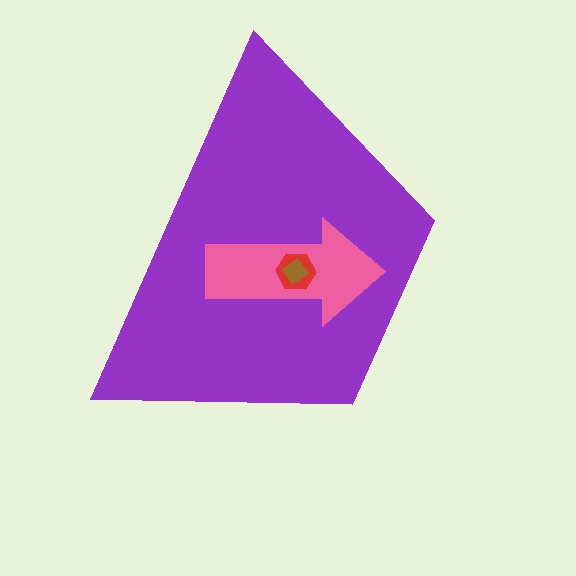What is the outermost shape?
The purple trapezoid.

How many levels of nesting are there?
4.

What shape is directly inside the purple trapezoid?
The pink arrow.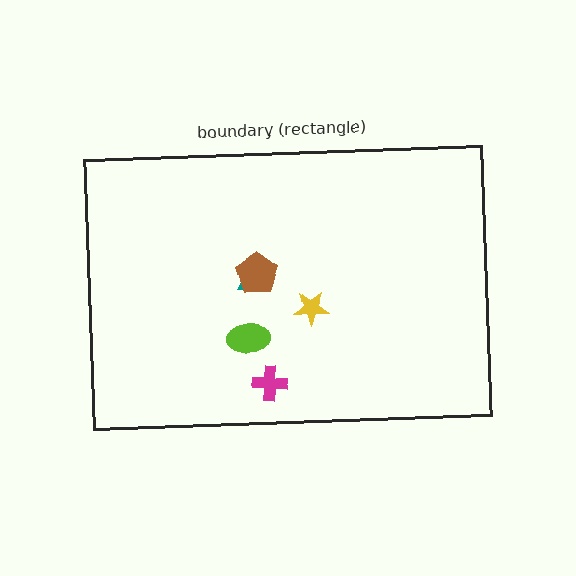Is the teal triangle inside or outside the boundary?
Inside.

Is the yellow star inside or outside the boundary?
Inside.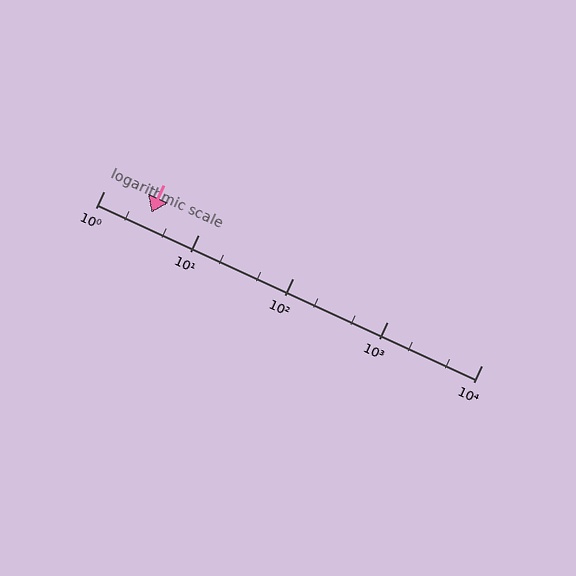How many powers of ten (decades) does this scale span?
The scale spans 4 decades, from 1 to 10000.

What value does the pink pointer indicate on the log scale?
The pointer indicates approximately 3.2.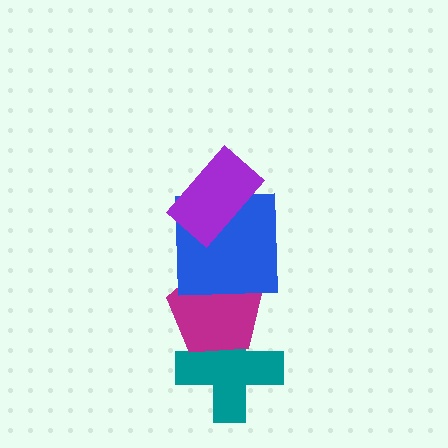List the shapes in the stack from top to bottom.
From top to bottom: the purple rectangle, the blue square, the magenta pentagon, the teal cross.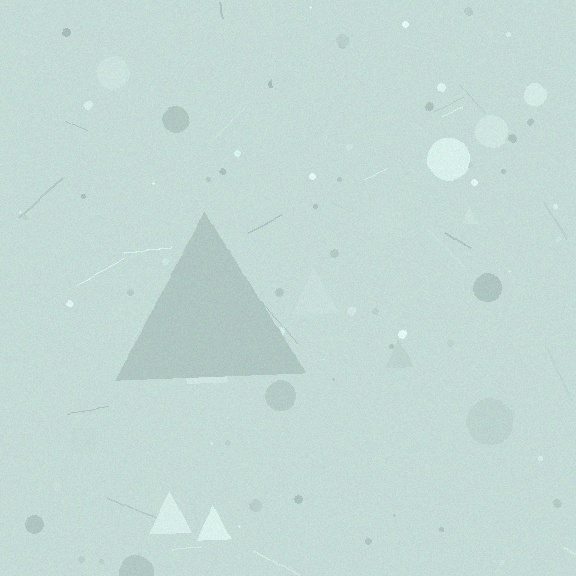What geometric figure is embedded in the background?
A triangle is embedded in the background.